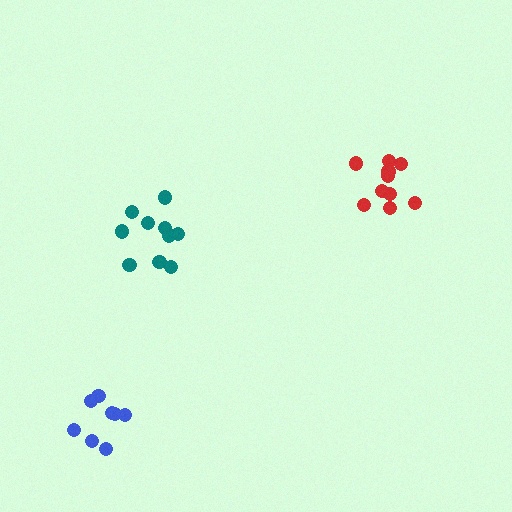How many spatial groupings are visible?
There are 3 spatial groupings.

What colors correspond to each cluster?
The clusters are colored: red, blue, teal.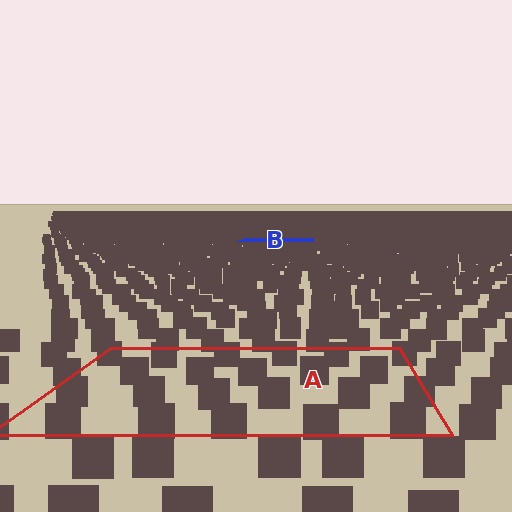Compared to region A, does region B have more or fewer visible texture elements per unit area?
Region B has more texture elements per unit area — they are packed more densely because it is farther away.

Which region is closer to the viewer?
Region A is closer. The texture elements there are larger and more spread out.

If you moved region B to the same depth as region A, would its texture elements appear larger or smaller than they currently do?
They would appear larger. At a closer depth, the same texture elements are projected at a bigger on-screen size.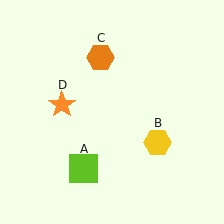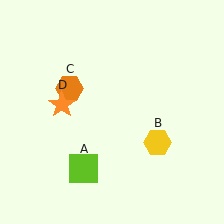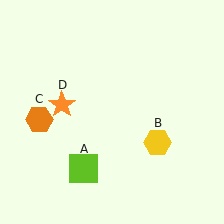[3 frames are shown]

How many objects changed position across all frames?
1 object changed position: orange hexagon (object C).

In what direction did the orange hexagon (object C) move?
The orange hexagon (object C) moved down and to the left.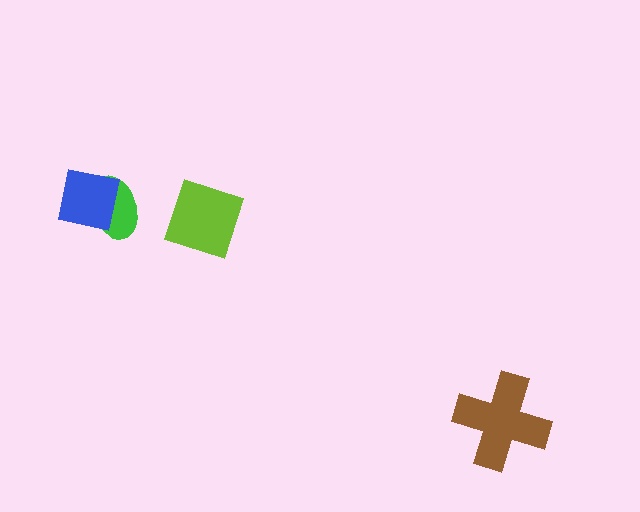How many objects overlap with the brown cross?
0 objects overlap with the brown cross.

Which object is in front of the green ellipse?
The blue square is in front of the green ellipse.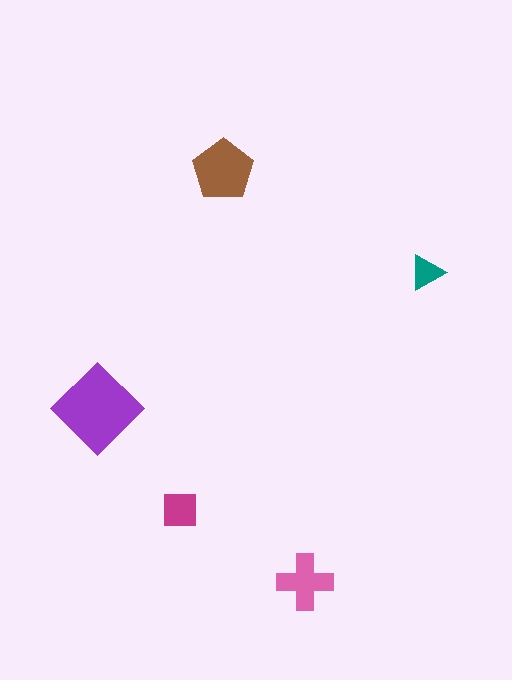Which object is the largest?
The purple diamond.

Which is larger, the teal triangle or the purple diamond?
The purple diamond.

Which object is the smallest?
The teal triangle.